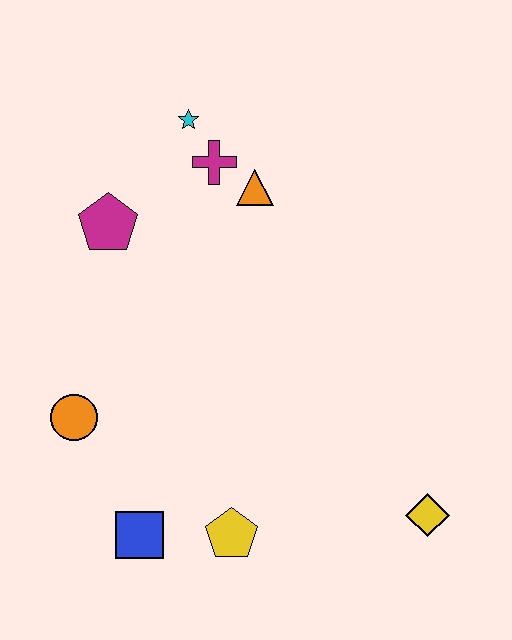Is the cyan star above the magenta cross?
Yes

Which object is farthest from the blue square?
The cyan star is farthest from the blue square.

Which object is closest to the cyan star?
The magenta cross is closest to the cyan star.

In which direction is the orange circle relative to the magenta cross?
The orange circle is below the magenta cross.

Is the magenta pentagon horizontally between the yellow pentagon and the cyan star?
No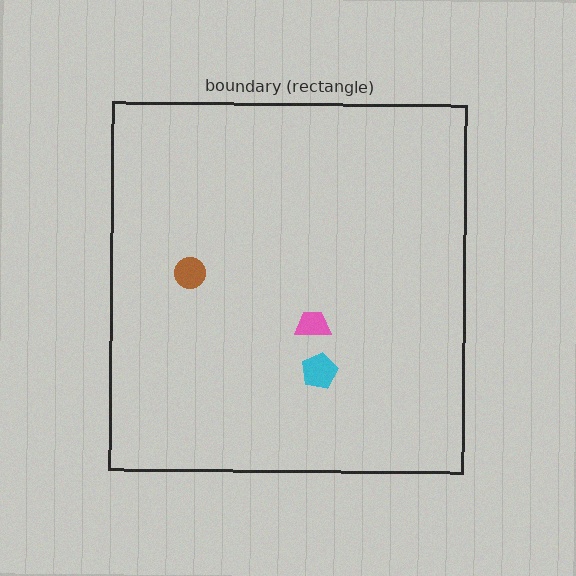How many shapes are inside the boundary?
3 inside, 0 outside.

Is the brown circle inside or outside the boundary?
Inside.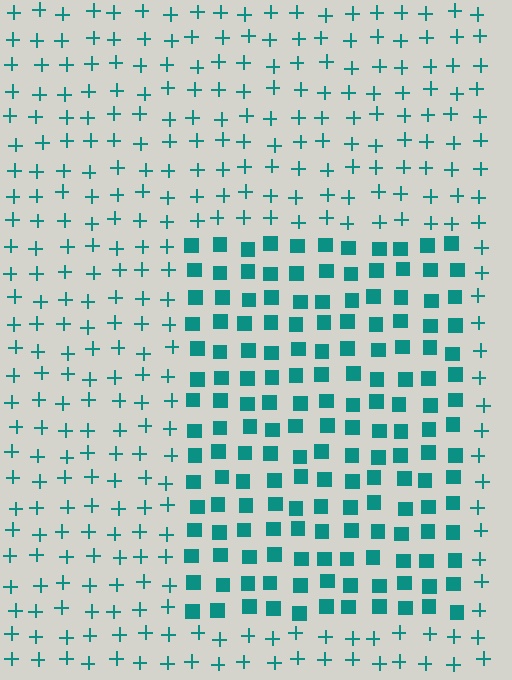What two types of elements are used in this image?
The image uses squares inside the rectangle region and plus signs outside it.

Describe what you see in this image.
The image is filled with small teal elements arranged in a uniform grid. A rectangle-shaped region contains squares, while the surrounding area contains plus signs. The boundary is defined purely by the change in element shape.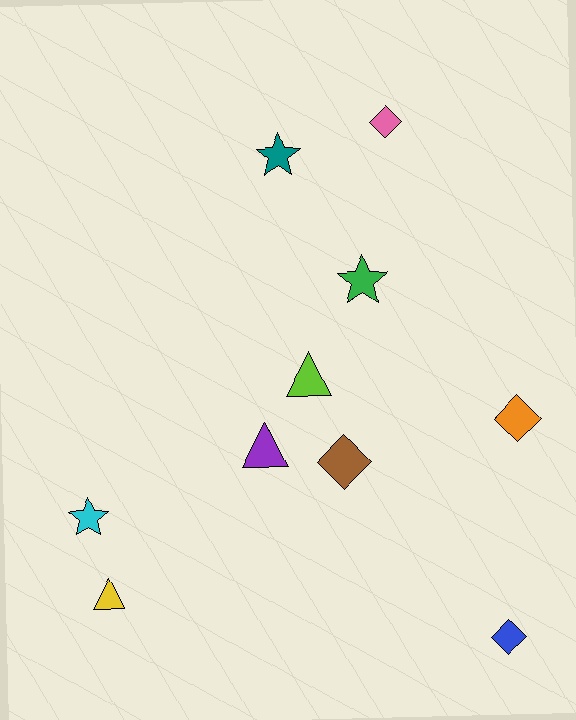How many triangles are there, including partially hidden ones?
There are 3 triangles.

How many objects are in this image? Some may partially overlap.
There are 10 objects.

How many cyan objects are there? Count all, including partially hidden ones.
There is 1 cyan object.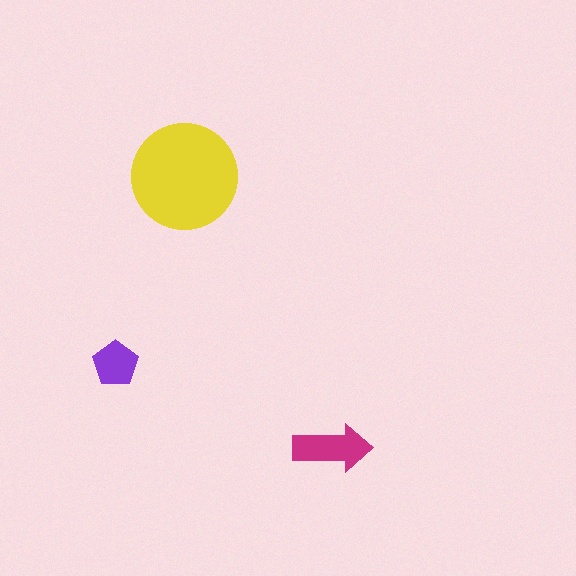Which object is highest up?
The yellow circle is topmost.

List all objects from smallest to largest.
The purple pentagon, the magenta arrow, the yellow circle.